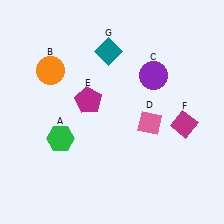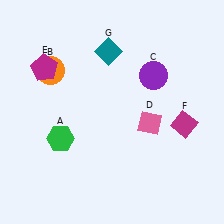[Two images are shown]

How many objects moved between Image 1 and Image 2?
1 object moved between the two images.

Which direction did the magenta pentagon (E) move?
The magenta pentagon (E) moved left.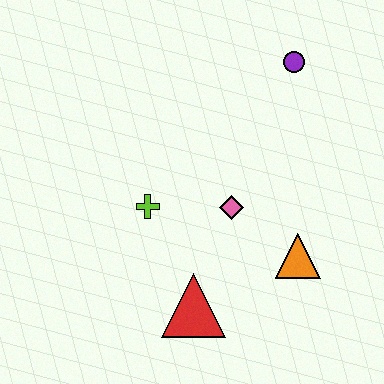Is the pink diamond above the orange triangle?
Yes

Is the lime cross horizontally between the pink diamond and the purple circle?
No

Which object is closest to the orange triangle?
The pink diamond is closest to the orange triangle.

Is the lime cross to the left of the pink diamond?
Yes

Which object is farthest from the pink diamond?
The purple circle is farthest from the pink diamond.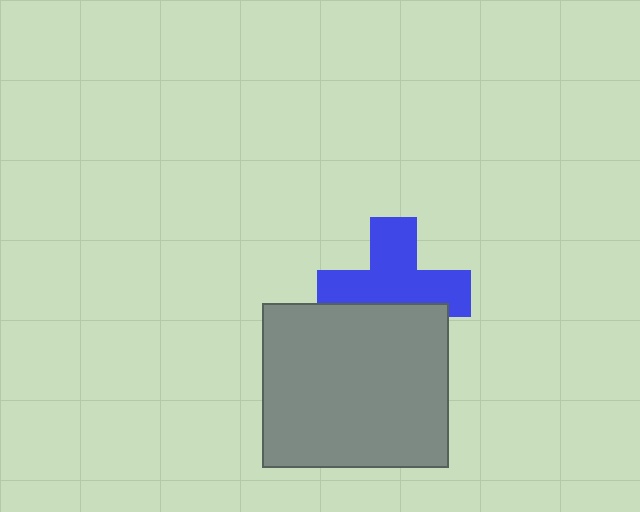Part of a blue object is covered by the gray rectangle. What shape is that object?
It is a cross.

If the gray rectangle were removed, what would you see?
You would see the complete blue cross.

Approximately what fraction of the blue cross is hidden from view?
Roughly 36% of the blue cross is hidden behind the gray rectangle.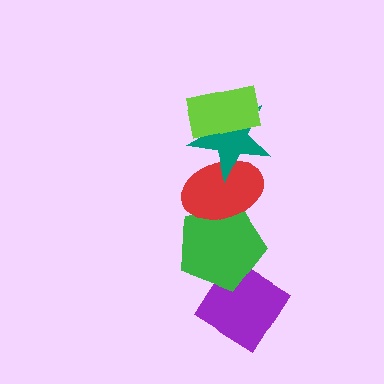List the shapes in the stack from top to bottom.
From top to bottom: the lime rectangle, the teal star, the red ellipse, the green pentagon, the purple diamond.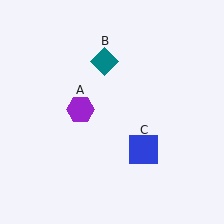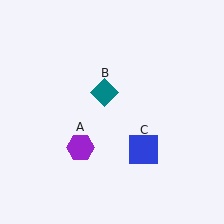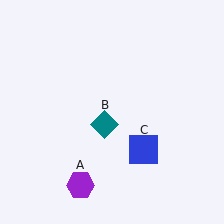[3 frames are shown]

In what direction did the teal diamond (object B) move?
The teal diamond (object B) moved down.